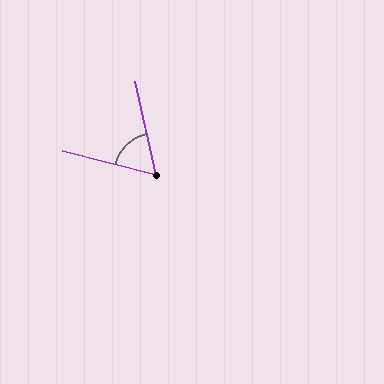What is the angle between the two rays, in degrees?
Approximately 63 degrees.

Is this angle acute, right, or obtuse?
It is acute.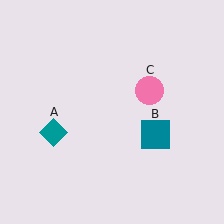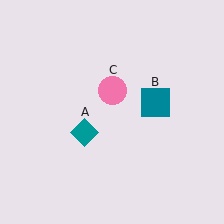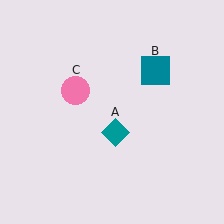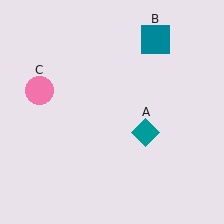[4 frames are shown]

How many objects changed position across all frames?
3 objects changed position: teal diamond (object A), teal square (object B), pink circle (object C).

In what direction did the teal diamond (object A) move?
The teal diamond (object A) moved right.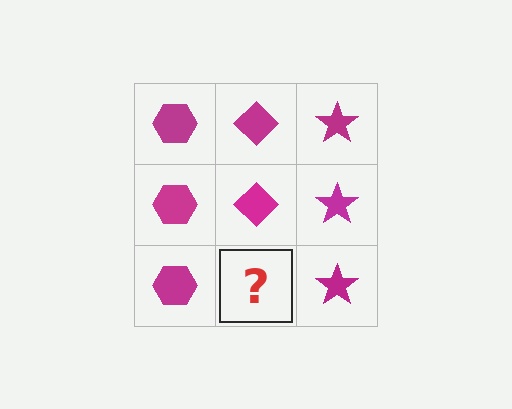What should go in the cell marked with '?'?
The missing cell should contain a magenta diamond.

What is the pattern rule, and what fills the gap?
The rule is that each column has a consistent shape. The gap should be filled with a magenta diamond.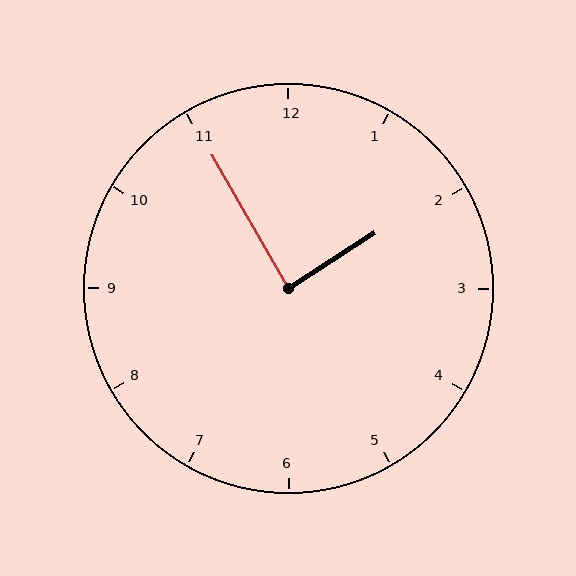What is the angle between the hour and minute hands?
Approximately 88 degrees.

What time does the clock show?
1:55.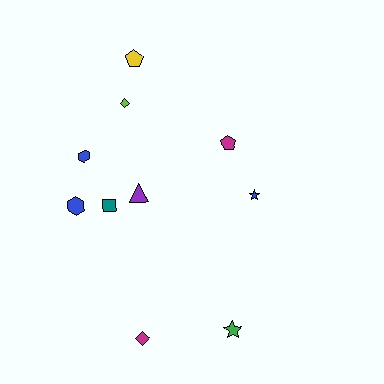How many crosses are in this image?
There are no crosses.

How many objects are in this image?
There are 10 objects.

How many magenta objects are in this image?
There are 2 magenta objects.